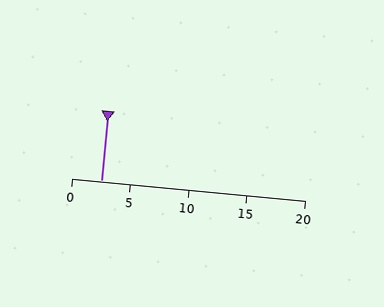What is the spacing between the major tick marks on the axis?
The major ticks are spaced 5 apart.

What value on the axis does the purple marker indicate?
The marker indicates approximately 2.5.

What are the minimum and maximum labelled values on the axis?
The axis runs from 0 to 20.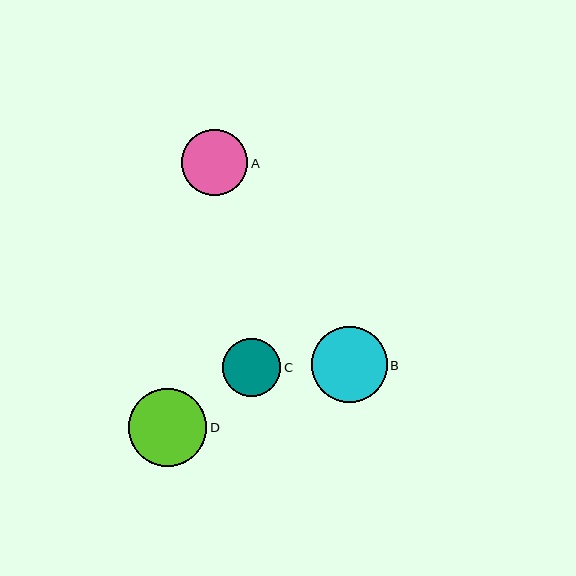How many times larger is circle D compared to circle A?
Circle D is approximately 1.2 times the size of circle A.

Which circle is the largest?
Circle D is the largest with a size of approximately 78 pixels.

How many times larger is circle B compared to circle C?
Circle B is approximately 1.3 times the size of circle C.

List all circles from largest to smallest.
From largest to smallest: D, B, A, C.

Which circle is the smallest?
Circle C is the smallest with a size of approximately 58 pixels.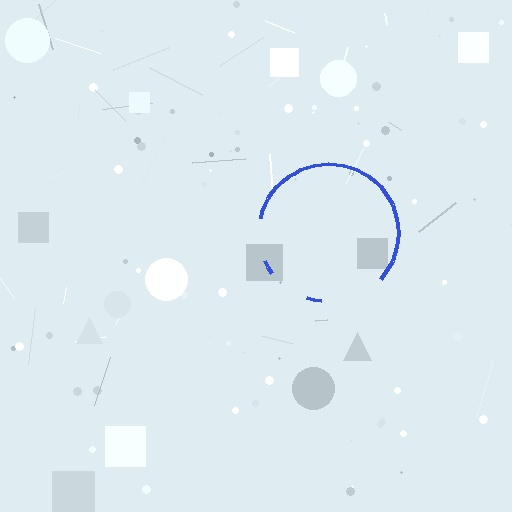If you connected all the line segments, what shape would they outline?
They would outline a circle.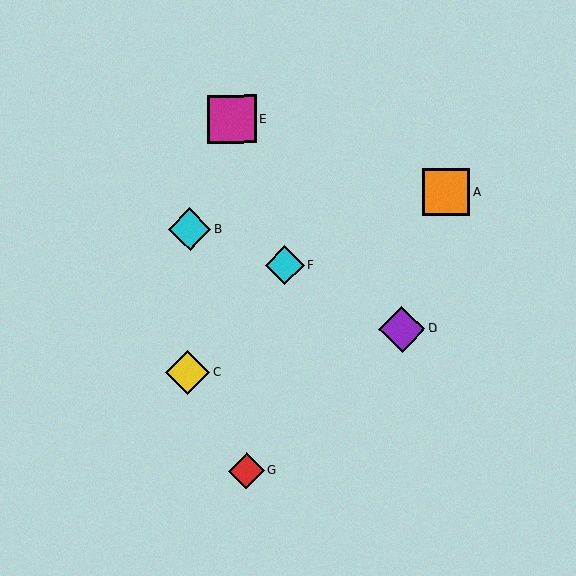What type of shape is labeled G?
Shape G is a red diamond.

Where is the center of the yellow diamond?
The center of the yellow diamond is at (188, 373).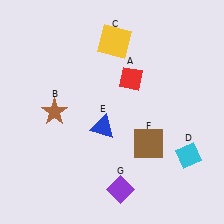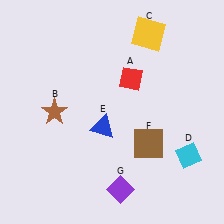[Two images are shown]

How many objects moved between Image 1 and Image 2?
1 object moved between the two images.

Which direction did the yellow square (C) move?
The yellow square (C) moved right.